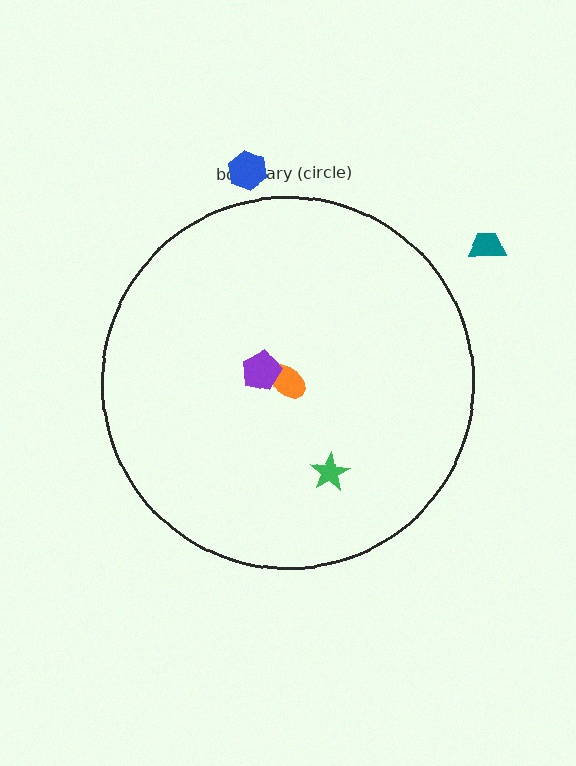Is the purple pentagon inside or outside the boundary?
Inside.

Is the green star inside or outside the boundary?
Inside.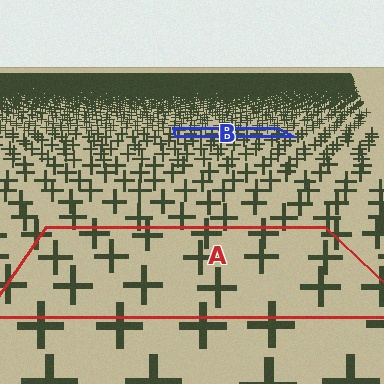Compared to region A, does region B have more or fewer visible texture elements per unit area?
Region B has more texture elements per unit area — they are packed more densely because it is farther away.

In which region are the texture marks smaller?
The texture marks are smaller in region B, because it is farther away.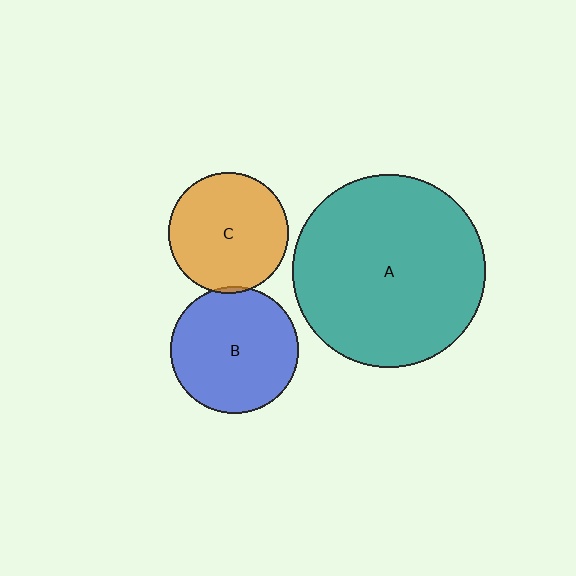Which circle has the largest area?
Circle A (teal).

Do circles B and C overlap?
Yes.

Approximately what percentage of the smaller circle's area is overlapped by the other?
Approximately 5%.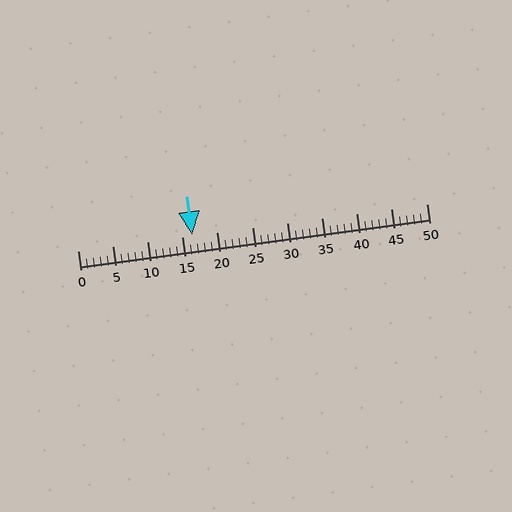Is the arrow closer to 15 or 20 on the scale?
The arrow is closer to 15.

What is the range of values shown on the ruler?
The ruler shows values from 0 to 50.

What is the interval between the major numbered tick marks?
The major tick marks are spaced 5 units apart.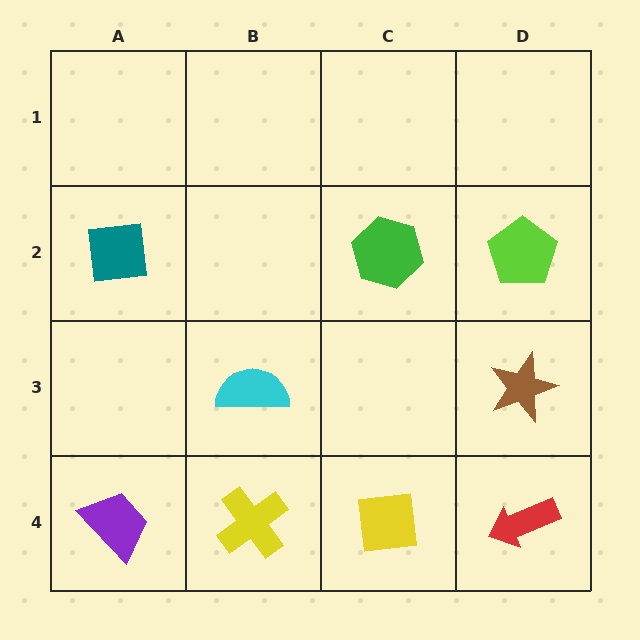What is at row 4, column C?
A yellow square.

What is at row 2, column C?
A green hexagon.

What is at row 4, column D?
A red arrow.